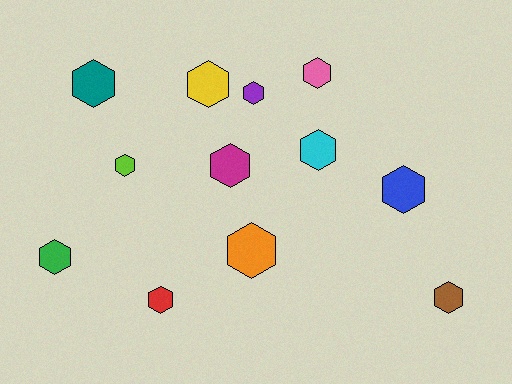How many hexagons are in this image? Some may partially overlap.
There are 12 hexagons.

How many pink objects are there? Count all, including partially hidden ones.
There is 1 pink object.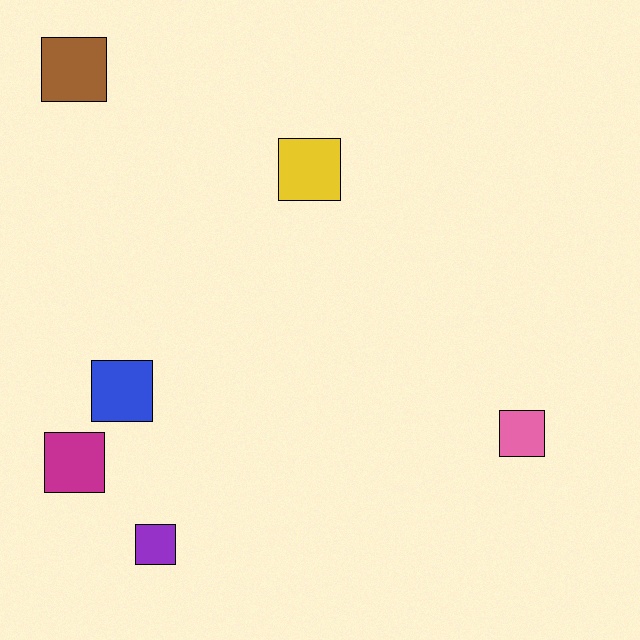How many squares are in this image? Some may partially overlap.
There are 6 squares.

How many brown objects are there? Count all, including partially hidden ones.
There is 1 brown object.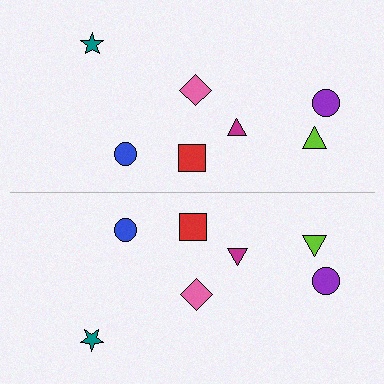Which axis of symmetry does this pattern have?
The pattern has a horizontal axis of symmetry running through the center of the image.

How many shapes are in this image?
There are 14 shapes in this image.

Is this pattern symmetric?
Yes, this pattern has bilateral (reflection) symmetry.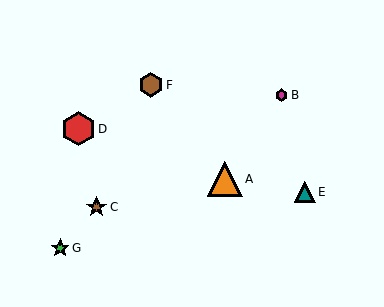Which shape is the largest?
The orange triangle (labeled A) is the largest.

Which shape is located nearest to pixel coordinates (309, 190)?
The teal triangle (labeled E) at (305, 192) is nearest to that location.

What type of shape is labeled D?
Shape D is a red hexagon.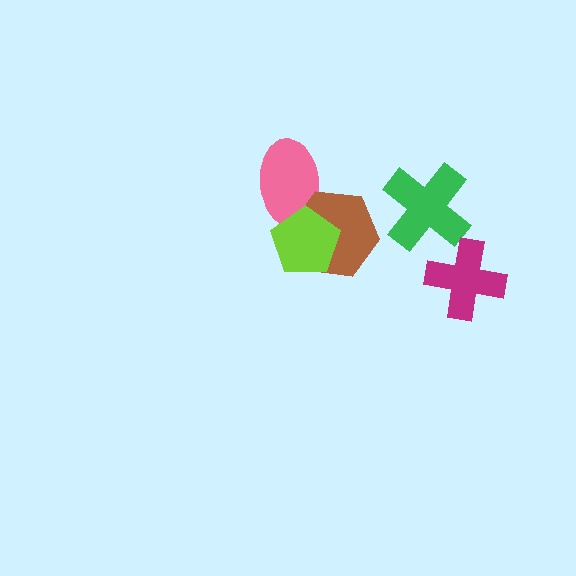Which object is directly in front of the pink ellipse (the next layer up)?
The brown hexagon is directly in front of the pink ellipse.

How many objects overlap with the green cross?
0 objects overlap with the green cross.